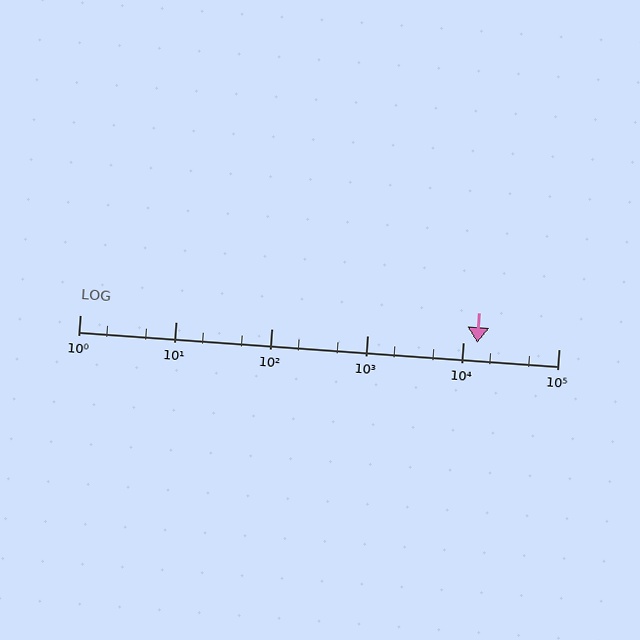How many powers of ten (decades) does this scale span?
The scale spans 5 decades, from 1 to 100000.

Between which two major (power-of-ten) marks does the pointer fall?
The pointer is between 10000 and 100000.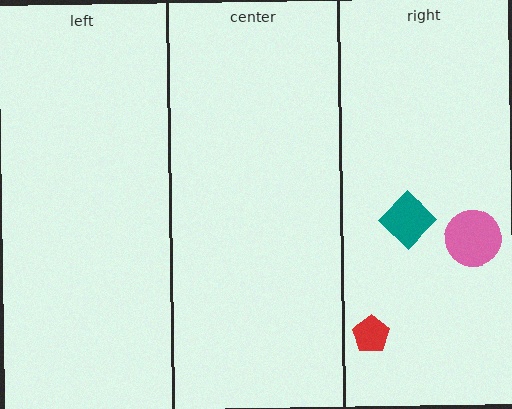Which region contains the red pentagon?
The right region.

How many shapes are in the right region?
3.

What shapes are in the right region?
The red pentagon, the teal diamond, the pink circle.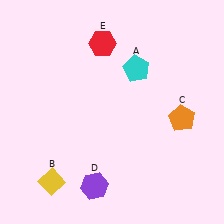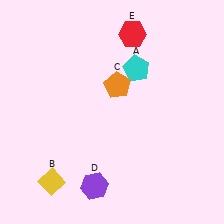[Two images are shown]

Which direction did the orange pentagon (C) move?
The orange pentagon (C) moved left.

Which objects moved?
The objects that moved are: the orange pentagon (C), the red hexagon (E).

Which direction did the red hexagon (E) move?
The red hexagon (E) moved right.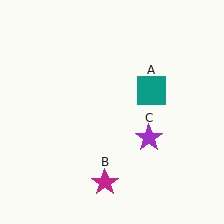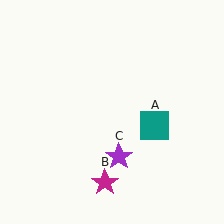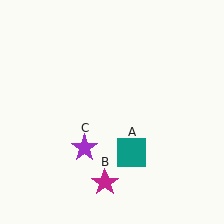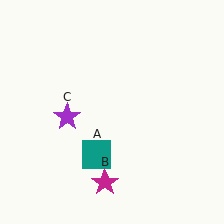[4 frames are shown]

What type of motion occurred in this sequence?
The teal square (object A), purple star (object C) rotated clockwise around the center of the scene.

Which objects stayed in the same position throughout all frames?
Magenta star (object B) remained stationary.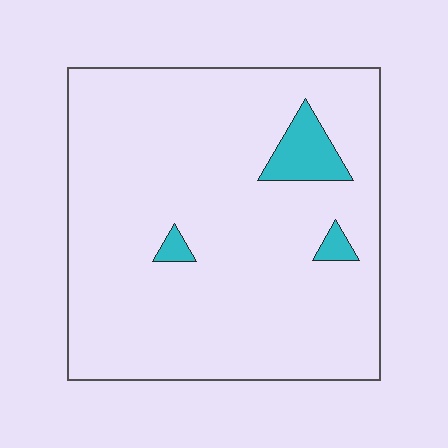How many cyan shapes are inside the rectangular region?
3.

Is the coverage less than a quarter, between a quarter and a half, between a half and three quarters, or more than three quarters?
Less than a quarter.